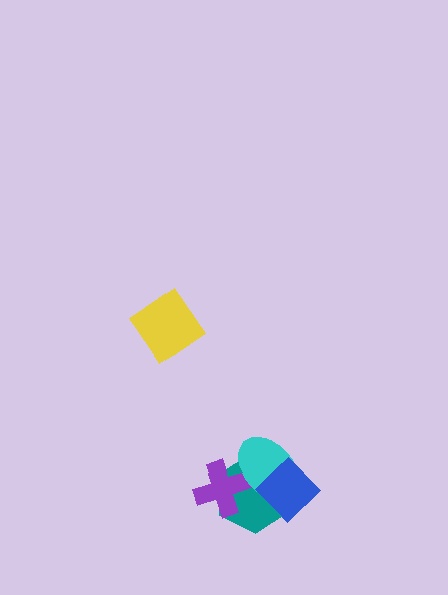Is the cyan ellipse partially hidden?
Yes, it is partially covered by another shape.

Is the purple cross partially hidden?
Yes, it is partially covered by another shape.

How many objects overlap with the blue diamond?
2 objects overlap with the blue diamond.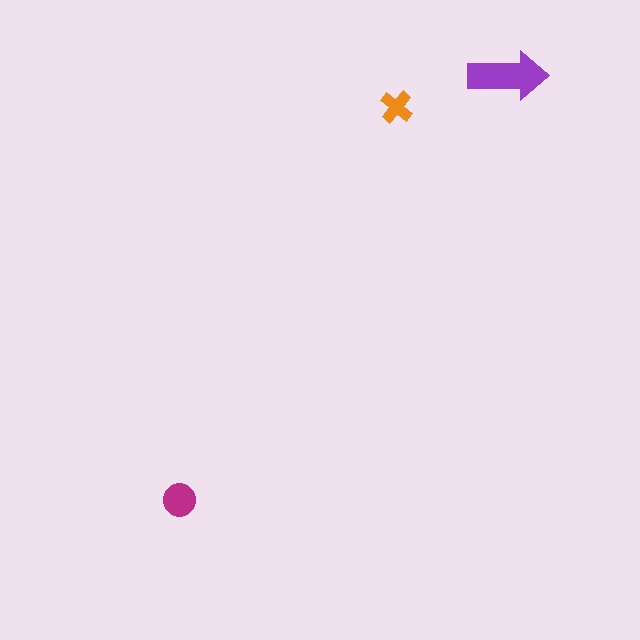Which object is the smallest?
The orange cross.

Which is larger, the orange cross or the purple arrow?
The purple arrow.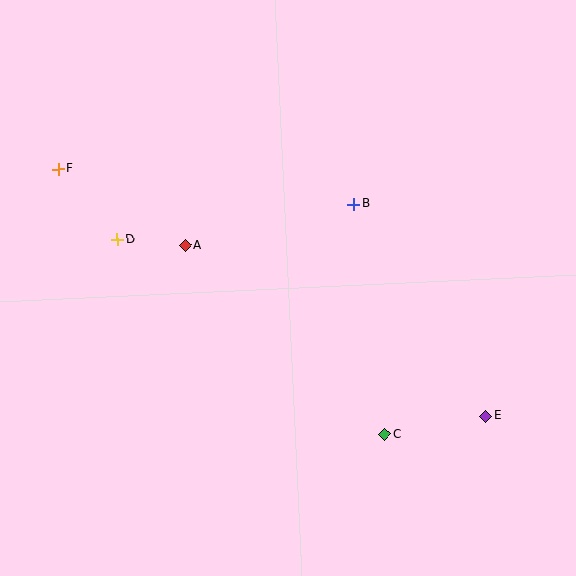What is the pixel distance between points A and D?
The distance between A and D is 68 pixels.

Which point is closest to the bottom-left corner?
Point D is closest to the bottom-left corner.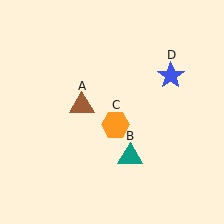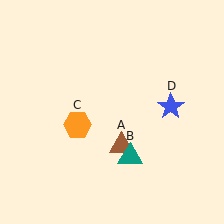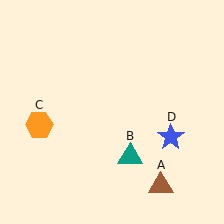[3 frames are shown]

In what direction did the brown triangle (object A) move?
The brown triangle (object A) moved down and to the right.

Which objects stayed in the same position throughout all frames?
Teal triangle (object B) remained stationary.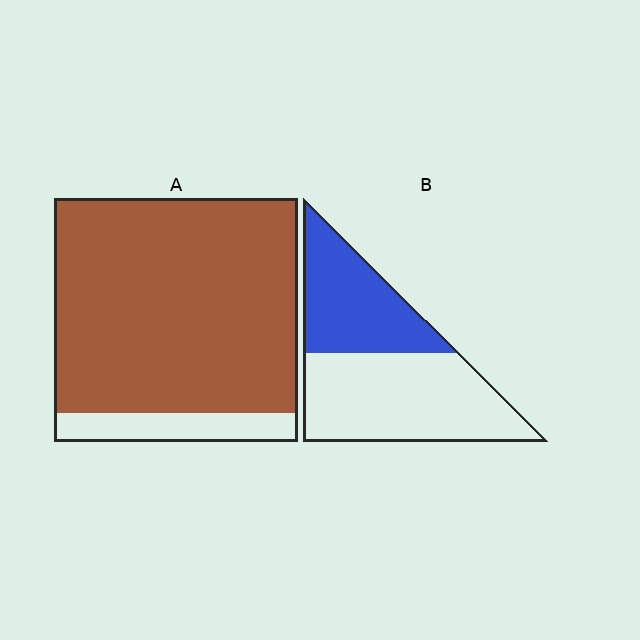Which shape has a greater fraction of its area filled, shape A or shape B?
Shape A.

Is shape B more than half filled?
No.